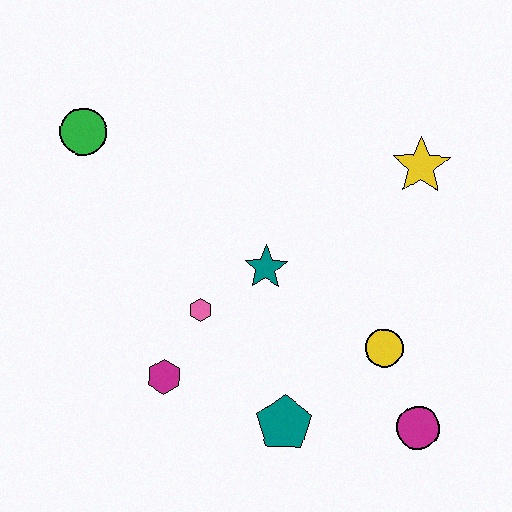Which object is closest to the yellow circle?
The magenta circle is closest to the yellow circle.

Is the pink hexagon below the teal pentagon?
No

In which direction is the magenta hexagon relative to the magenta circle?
The magenta hexagon is to the left of the magenta circle.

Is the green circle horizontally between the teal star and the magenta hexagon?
No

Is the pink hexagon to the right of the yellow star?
No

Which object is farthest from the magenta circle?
The green circle is farthest from the magenta circle.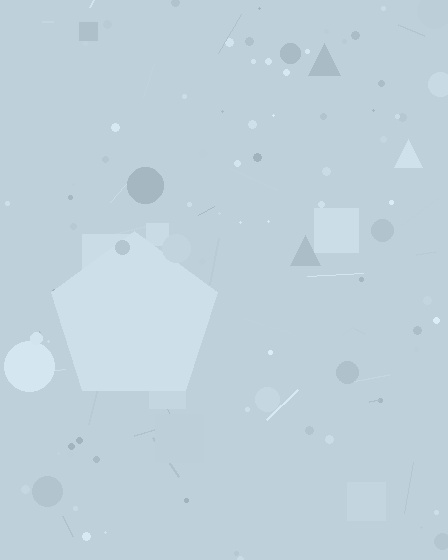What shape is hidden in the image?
A pentagon is hidden in the image.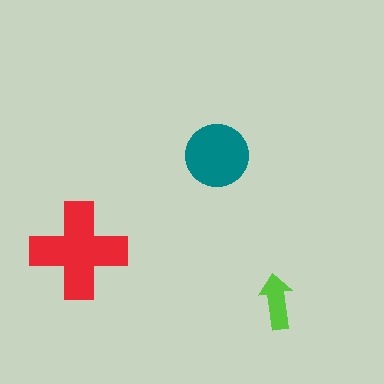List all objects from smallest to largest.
The lime arrow, the teal circle, the red cross.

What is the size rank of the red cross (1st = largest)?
1st.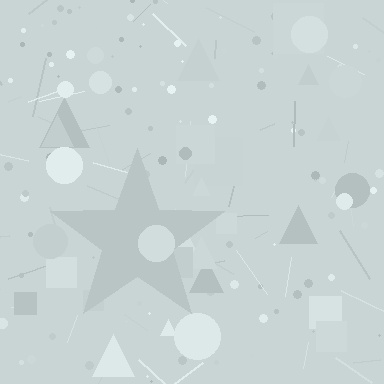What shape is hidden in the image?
A star is hidden in the image.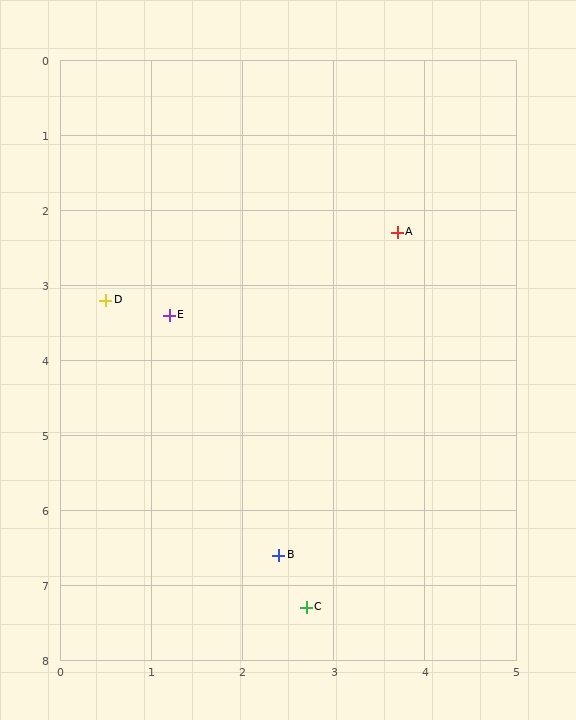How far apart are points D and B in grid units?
Points D and B are about 3.9 grid units apart.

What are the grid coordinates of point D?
Point D is at approximately (0.5, 3.2).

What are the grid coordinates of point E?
Point E is at approximately (1.2, 3.4).